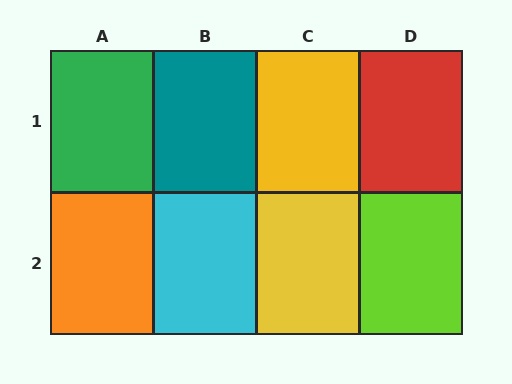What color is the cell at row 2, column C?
Yellow.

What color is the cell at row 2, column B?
Cyan.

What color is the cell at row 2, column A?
Orange.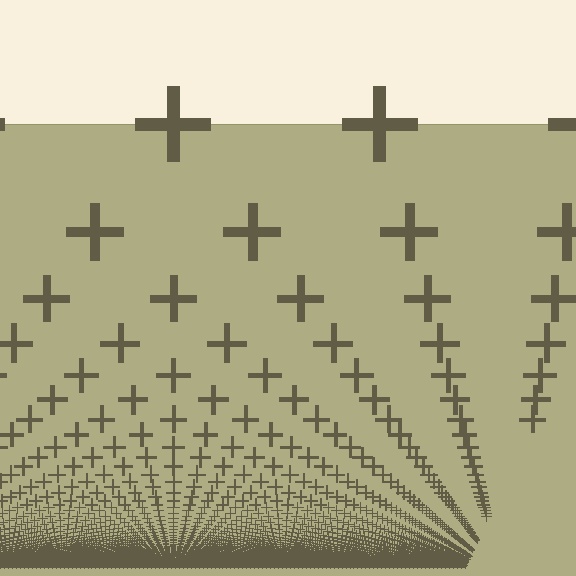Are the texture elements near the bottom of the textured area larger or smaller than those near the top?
Smaller. The gradient is inverted — elements near the bottom are smaller and denser.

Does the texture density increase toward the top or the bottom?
Density increases toward the bottom.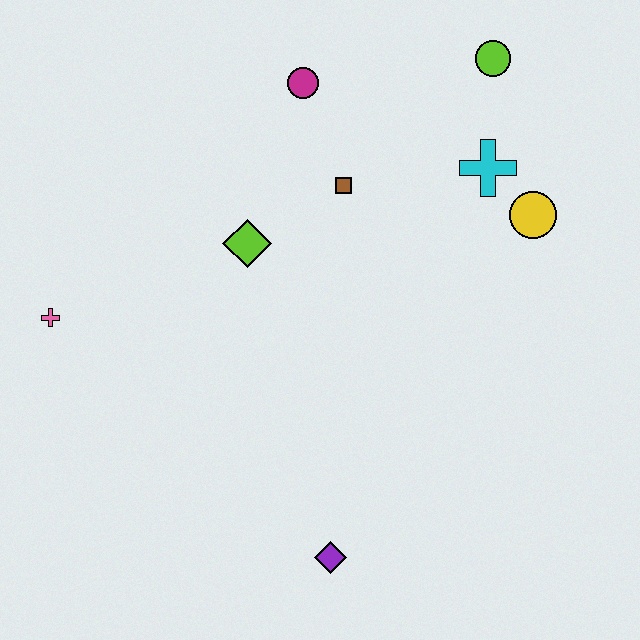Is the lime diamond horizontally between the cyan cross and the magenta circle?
No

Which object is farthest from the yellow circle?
The pink cross is farthest from the yellow circle.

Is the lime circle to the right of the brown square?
Yes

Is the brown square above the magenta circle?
No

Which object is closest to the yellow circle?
The cyan cross is closest to the yellow circle.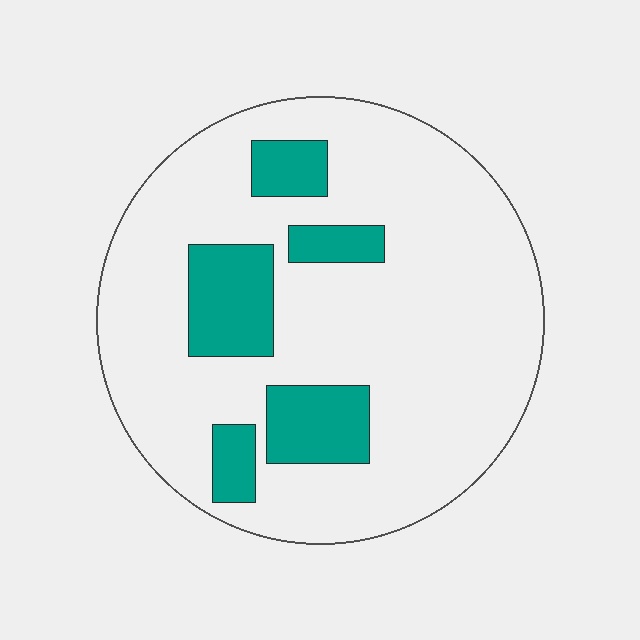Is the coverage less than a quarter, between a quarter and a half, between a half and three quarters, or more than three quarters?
Less than a quarter.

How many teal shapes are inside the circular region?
5.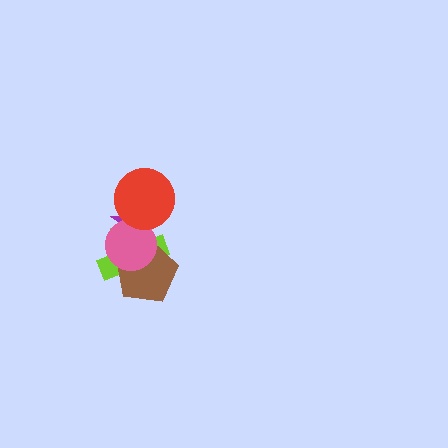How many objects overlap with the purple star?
4 objects overlap with the purple star.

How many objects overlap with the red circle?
2 objects overlap with the red circle.